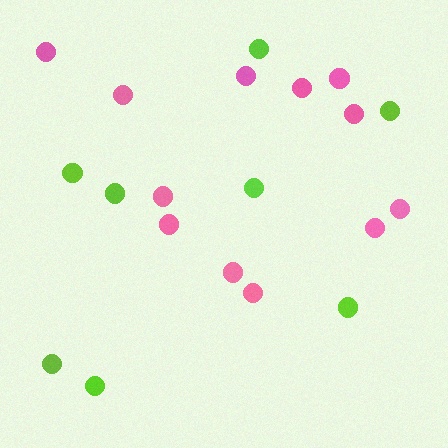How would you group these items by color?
There are 2 groups: one group of lime circles (8) and one group of pink circles (12).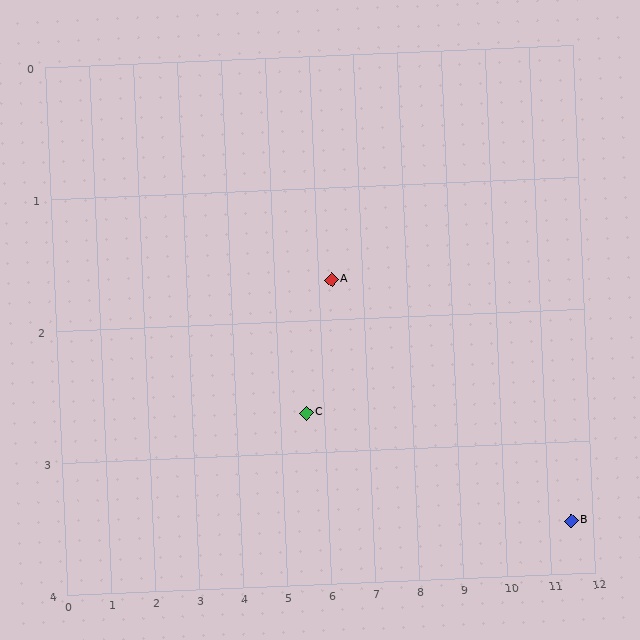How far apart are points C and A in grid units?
Points C and A are about 1.2 grid units apart.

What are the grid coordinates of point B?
Point B is at approximately (11.5, 3.6).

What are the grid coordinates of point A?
Point A is at approximately (6.3, 1.7).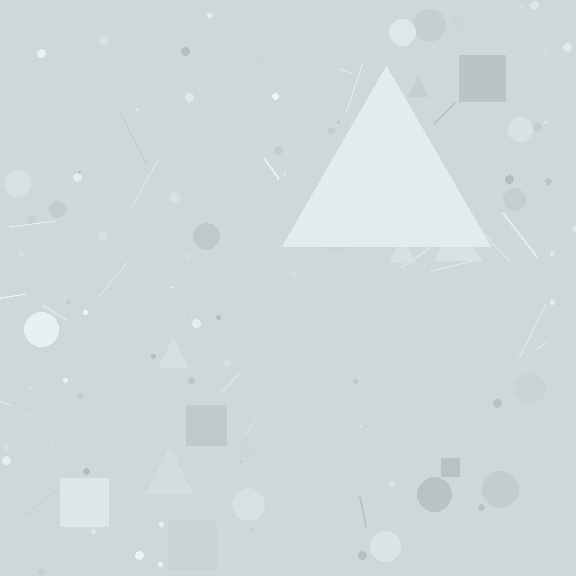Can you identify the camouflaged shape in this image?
The camouflaged shape is a triangle.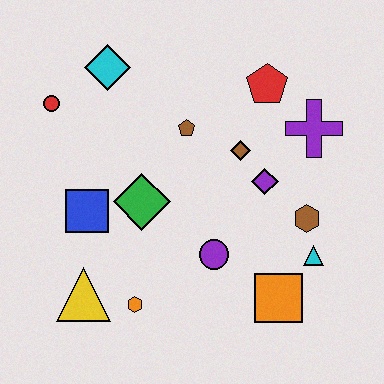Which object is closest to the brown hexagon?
The cyan triangle is closest to the brown hexagon.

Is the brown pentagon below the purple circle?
No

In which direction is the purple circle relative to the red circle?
The purple circle is to the right of the red circle.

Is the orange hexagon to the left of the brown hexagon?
Yes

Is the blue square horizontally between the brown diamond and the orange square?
No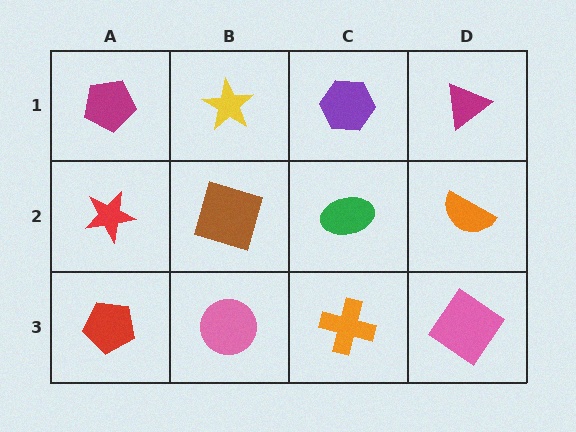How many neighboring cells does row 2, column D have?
3.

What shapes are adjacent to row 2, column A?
A magenta pentagon (row 1, column A), a red pentagon (row 3, column A), a brown square (row 2, column B).